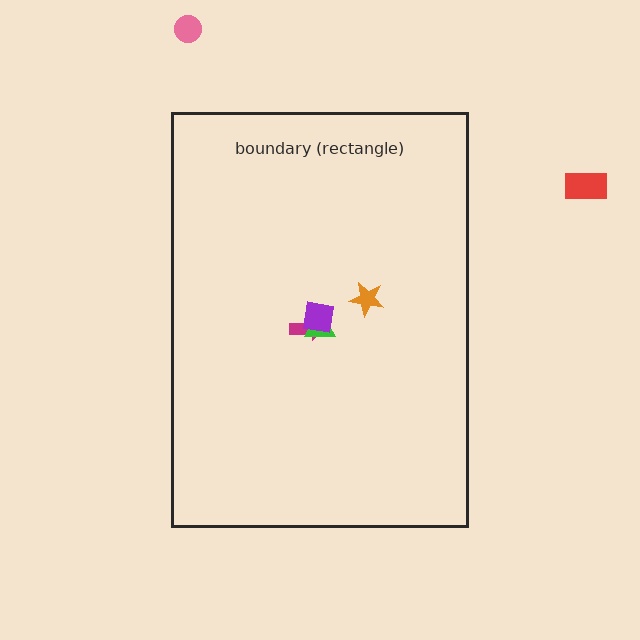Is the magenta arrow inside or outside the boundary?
Inside.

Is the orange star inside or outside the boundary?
Inside.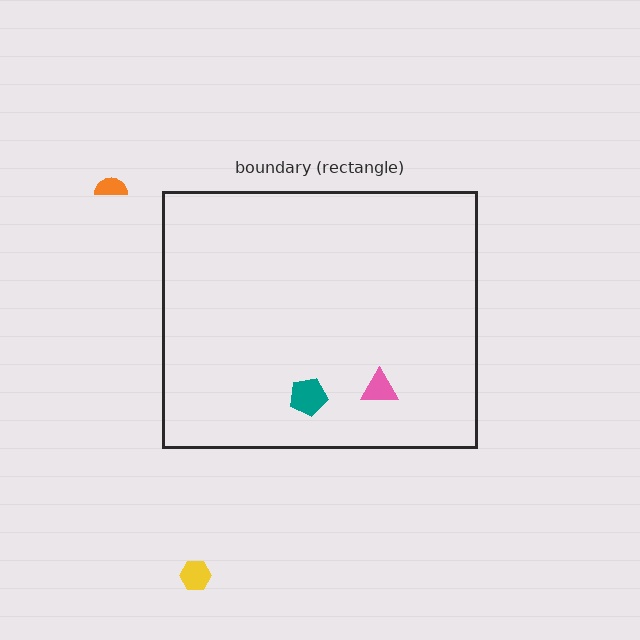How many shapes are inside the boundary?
2 inside, 2 outside.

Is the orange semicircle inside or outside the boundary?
Outside.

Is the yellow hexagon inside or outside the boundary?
Outside.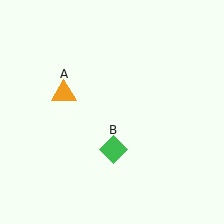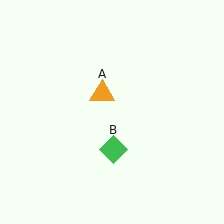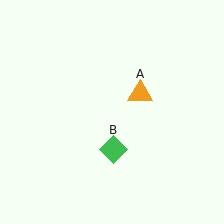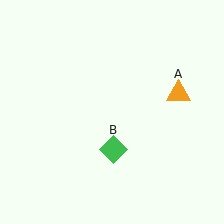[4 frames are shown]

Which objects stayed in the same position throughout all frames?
Green diamond (object B) remained stationary.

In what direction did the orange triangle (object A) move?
The orange triangle (object A) moved right.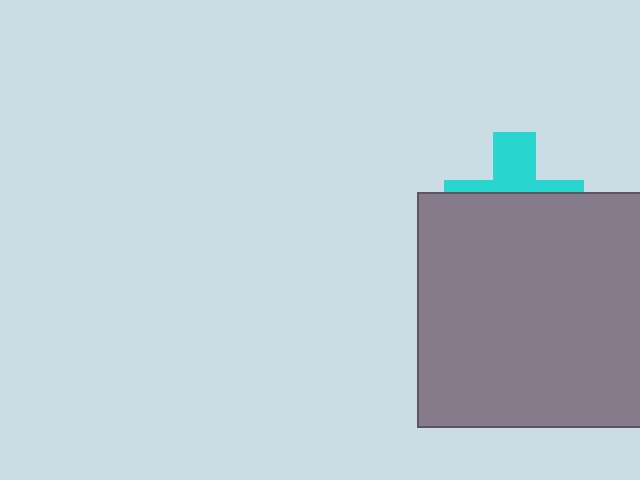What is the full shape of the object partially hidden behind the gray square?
The partially hidden object is a cyan cross.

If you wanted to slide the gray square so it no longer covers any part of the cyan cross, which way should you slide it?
Slide it down — that is the most direct way to separate the two shapes.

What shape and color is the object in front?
The object in front is a gray square.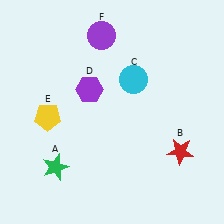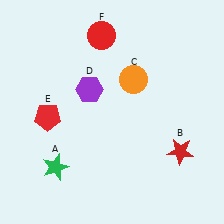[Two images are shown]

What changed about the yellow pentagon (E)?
In Image 1, E is yellow. In Image 2, it changed to red.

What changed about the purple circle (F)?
In Image 1, F is purple. In Image 2, it changed to red.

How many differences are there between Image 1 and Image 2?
There are 3 differences between the two images.